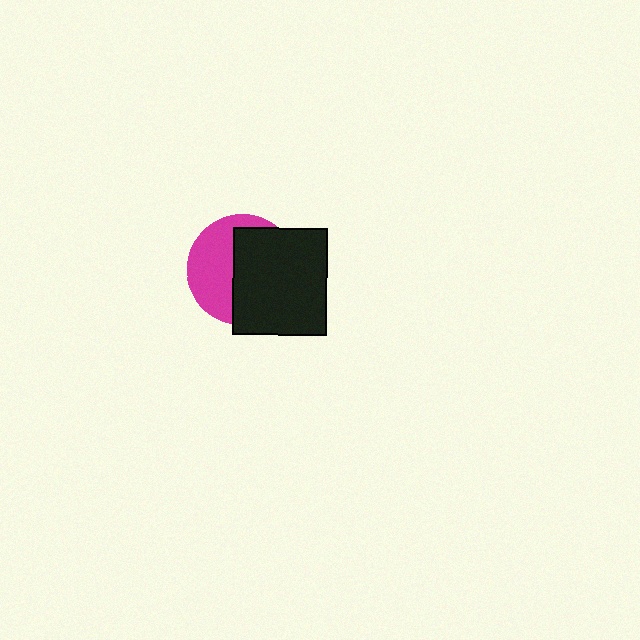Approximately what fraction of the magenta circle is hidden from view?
Roughly 57% of the magenta circle is hidden behind the black rectangle.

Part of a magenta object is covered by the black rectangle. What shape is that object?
It is a circle.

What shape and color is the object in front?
The object in front is a black rectangle.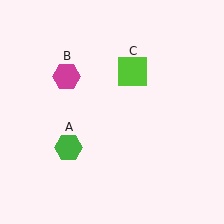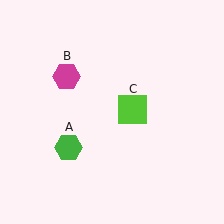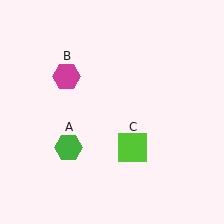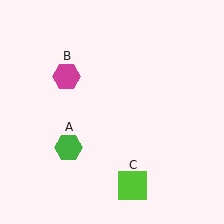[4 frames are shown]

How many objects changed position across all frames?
1 object changed position: lime square (object C).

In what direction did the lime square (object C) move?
The lime square (object C) moved down.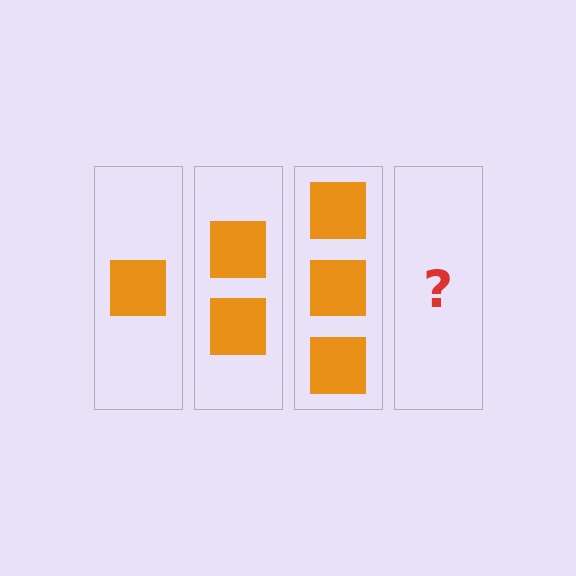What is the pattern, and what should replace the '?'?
The pattern is that each step adds one more square. The '?' should be 4 squares.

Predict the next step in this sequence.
The next step is 4 squares.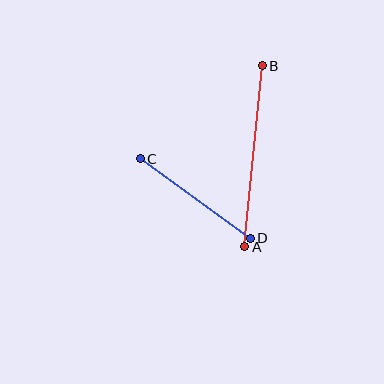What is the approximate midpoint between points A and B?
The midpoint is at approximately (254, 156) pixels.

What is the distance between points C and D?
The distance is approximately 136 pixels.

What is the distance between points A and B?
The distance is approximately 182 pixels.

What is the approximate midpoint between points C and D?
The midpoint is at approximately (195, 198) pixels.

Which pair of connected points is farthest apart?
Points A and B are farthest apart.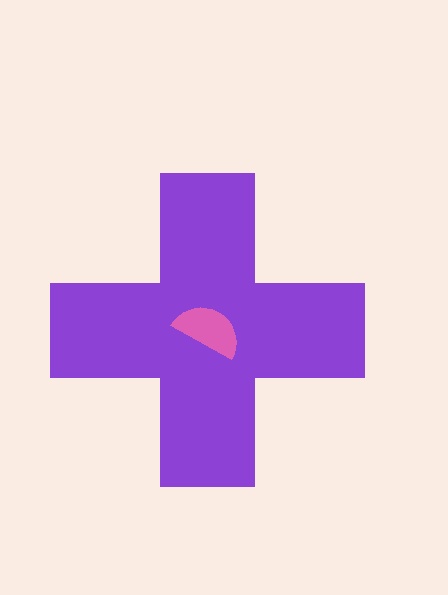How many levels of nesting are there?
2.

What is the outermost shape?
The purple cross.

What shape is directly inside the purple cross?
The pink semicircle.